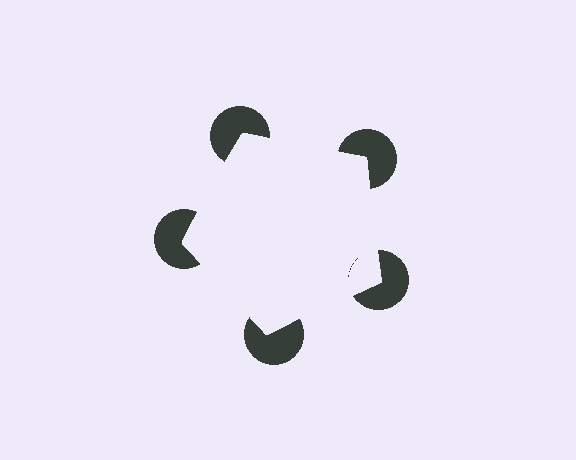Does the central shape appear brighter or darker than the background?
It typically appears slightly brighter than the background, even though no actual brightness change is drawn.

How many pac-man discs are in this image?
There are 5 — one at each vertex of the illusory pentagon.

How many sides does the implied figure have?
5 sides.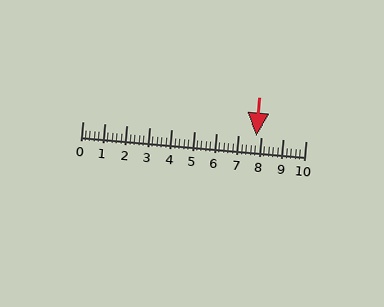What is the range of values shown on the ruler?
The ruler shows values from 0 to 10.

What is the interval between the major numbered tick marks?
The major tick marks are spaced 1 units apart.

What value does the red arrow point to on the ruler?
The red arrow points to approximately 7.8.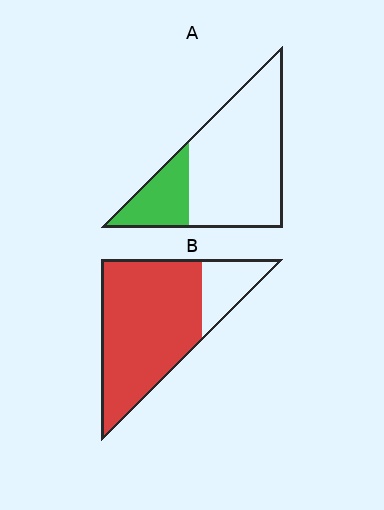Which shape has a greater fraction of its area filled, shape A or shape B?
Shape B.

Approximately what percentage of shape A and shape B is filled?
A is approximately 25% and B is approximately 80%.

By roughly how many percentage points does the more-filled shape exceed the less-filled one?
By roughly 55 percentage points (B over A).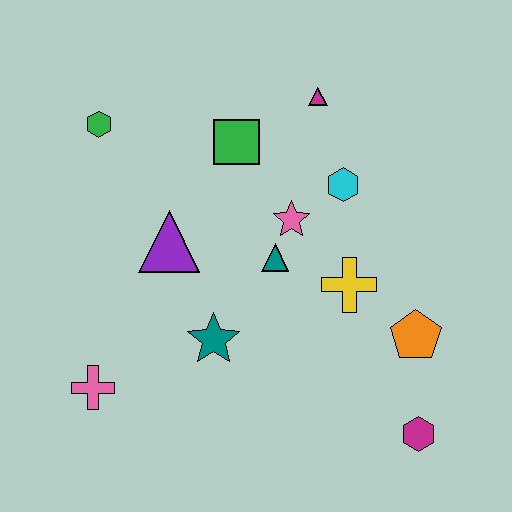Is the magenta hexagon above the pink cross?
No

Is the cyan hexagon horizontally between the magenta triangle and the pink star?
No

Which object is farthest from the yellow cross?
The green hexagon is farthest from the yellow cross.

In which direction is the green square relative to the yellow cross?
The green square is above the yellow cross.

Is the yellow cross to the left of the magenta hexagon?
Yes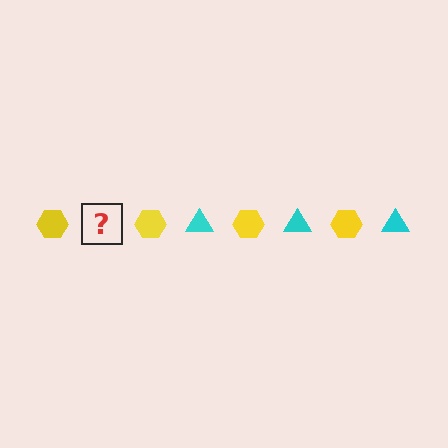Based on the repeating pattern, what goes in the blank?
The blank should be a cyan triangle.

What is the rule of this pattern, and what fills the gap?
The rule is that the pattern alternates between yellow hexagon and cyan triangle. The gap should be filled with a cyan triangle.